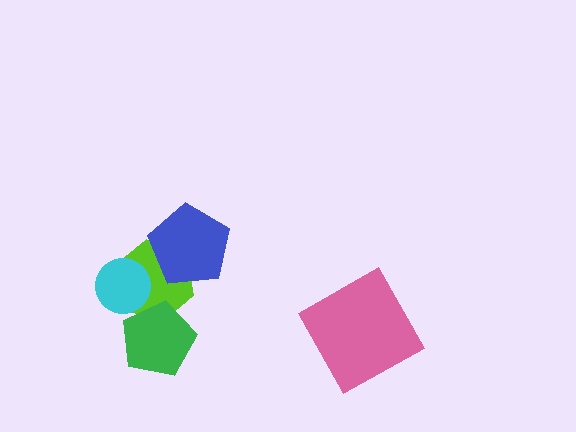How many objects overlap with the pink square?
0 objects overlap with the pink square.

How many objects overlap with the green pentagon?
1 object overlaps with the green pentagon.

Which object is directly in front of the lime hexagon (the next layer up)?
The cyan circle is directly in front of the lime hexagon.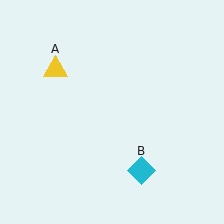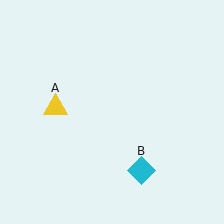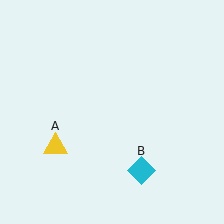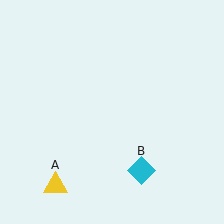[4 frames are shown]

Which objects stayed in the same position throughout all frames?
Cyan diamond (object B) remained stationary.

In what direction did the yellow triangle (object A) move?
The yellow triangle (object A) moved down.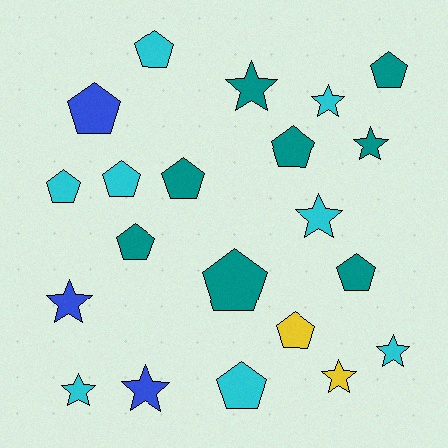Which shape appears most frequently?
Pentagon, with 12 objects.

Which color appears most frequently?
Teal, with 8 objects.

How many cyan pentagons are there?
There are 4 cyan pentagons.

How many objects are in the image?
There are 21 objects.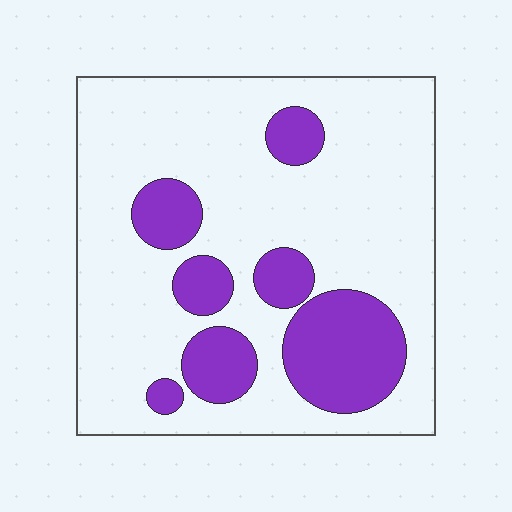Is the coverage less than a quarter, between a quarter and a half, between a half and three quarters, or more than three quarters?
Less than a quarter.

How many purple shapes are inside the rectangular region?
7.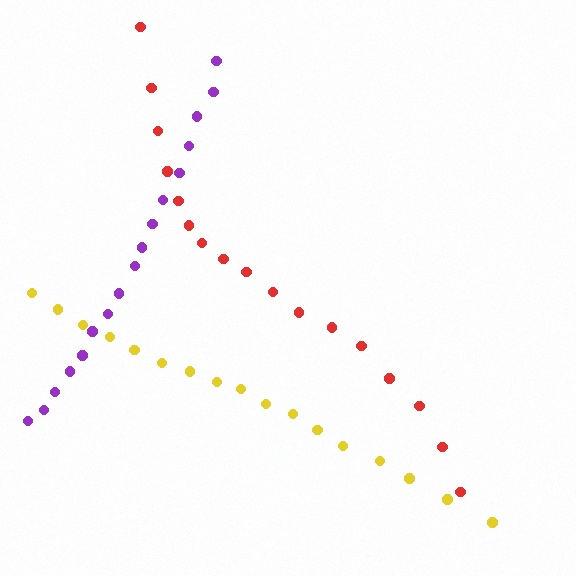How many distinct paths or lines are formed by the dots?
There are 3 distinct paths.